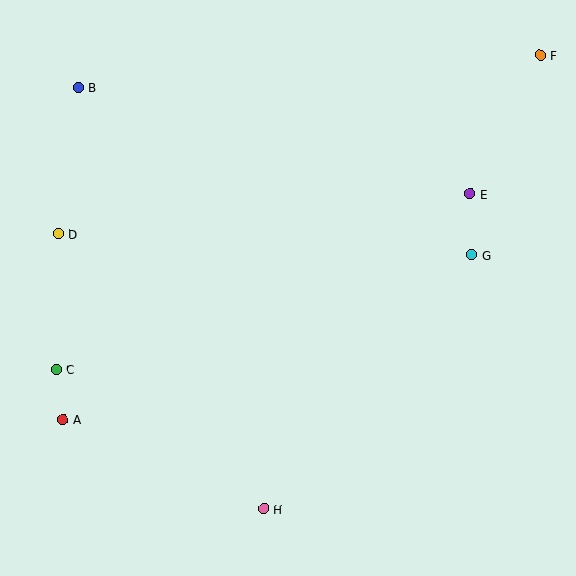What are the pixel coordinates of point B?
Point B is at (78, 88).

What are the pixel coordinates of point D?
Point D is at (58, 234).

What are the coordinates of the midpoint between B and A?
The midpoint between B and A is at (71, 254).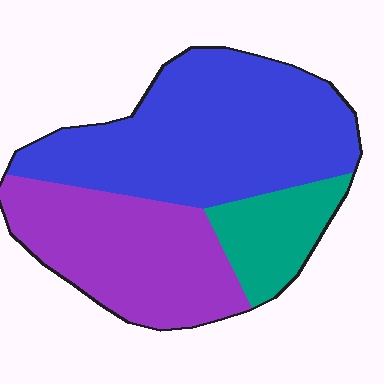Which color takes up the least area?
Teal, at roughly 15%.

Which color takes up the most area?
Blue, at roughly 50%.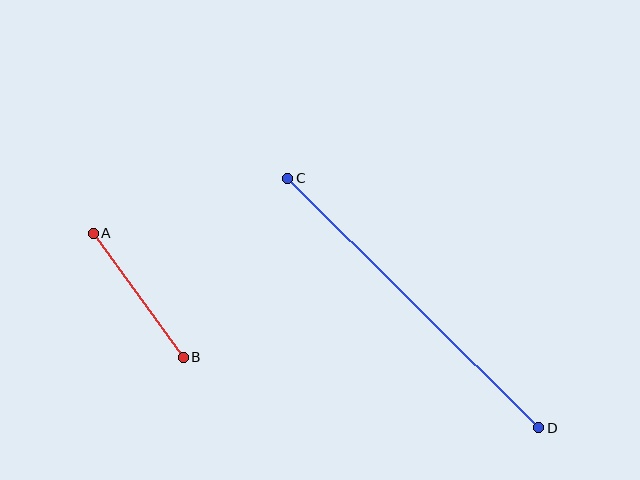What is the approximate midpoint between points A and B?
The midpoint is at approximately (138, 295) pixels.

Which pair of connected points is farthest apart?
Points C and D are farthest apart.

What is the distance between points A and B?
The distance is approximately 153 pixels.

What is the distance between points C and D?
The distance is approximately 354 pixels.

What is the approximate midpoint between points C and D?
The midpoint is at approximately (413, 303) pixels.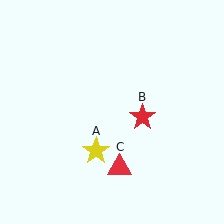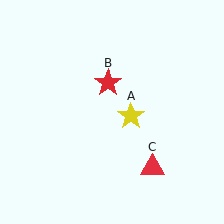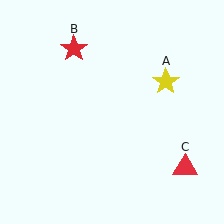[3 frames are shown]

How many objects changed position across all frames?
3 objects changed position: yellow star (object A), red star (object B), red triangle (object C).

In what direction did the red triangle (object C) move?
The red triangle (object C) moved right.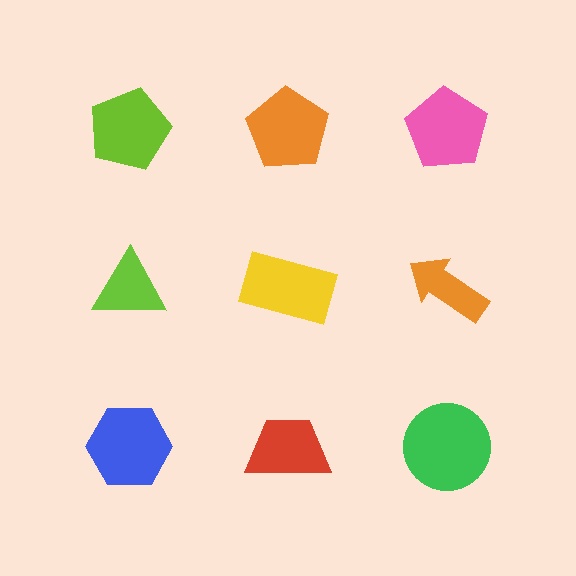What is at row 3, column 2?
A red trapezoid.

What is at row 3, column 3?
A green circle.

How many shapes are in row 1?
3 shapes.